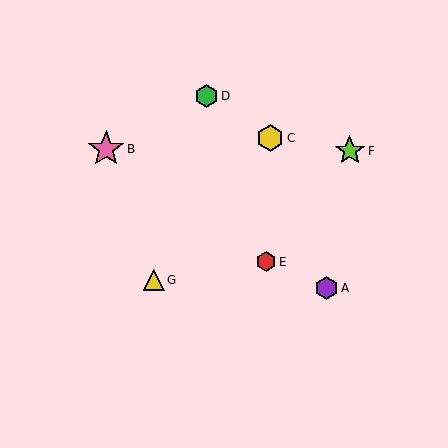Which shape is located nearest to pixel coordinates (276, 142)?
The yellow hexagon (labeled C) at (270, 138) is nearest to that location.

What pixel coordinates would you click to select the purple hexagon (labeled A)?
Click at (326, 288) to select the purple hexagon A.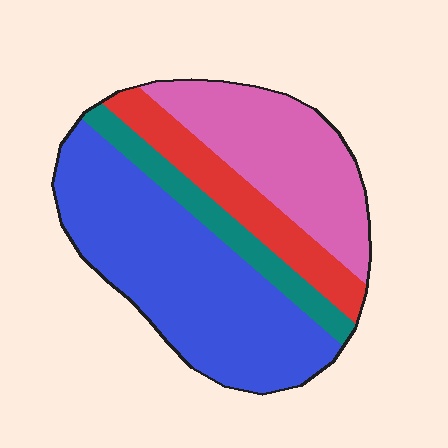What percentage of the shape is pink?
Pink takes up about one quarter (1/4) of the shape.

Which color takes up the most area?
Blue, at roughly 45%.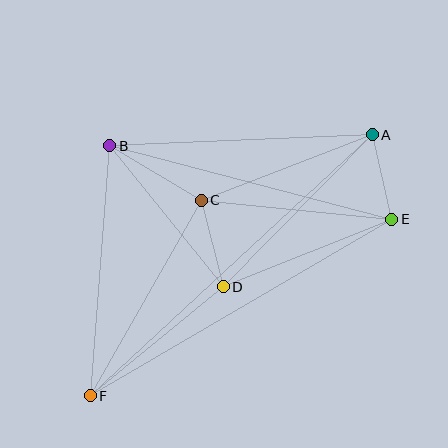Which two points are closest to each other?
Points A and E are closest to each other.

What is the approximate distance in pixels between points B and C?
The distance between B and C is approximately 106 pixels.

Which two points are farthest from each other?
Points A and F are farthest from each other.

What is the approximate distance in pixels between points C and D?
The distance between C and D is approximately 89 pixels.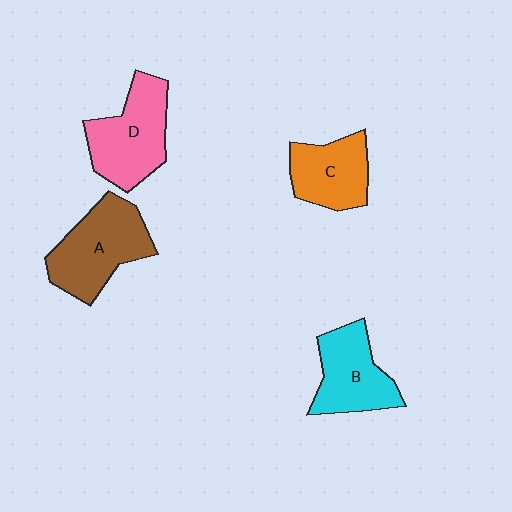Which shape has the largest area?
Shape A (brown).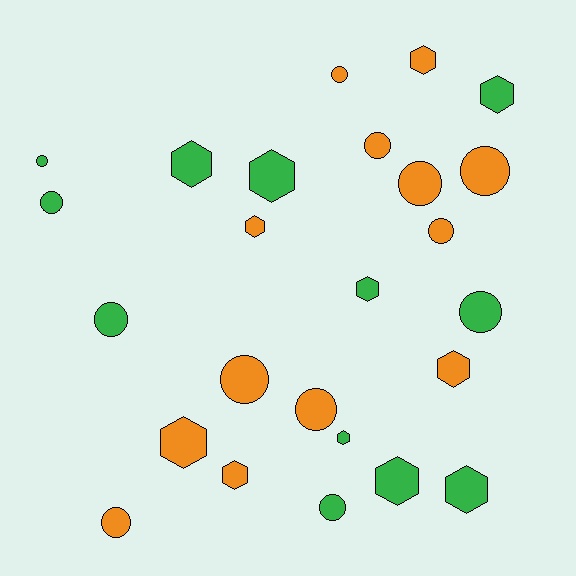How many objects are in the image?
There are 25 objects.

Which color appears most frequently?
Orange, with 13 objects.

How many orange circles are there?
There are 8 orange circles.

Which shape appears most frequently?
Circle, with 13 objects.